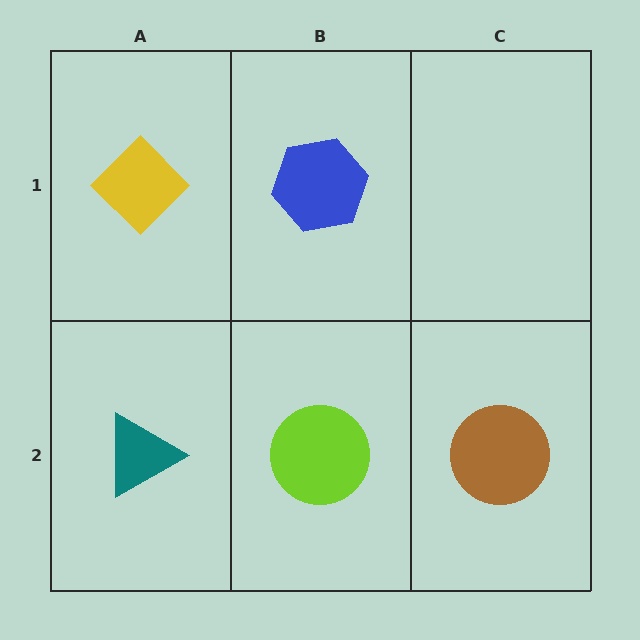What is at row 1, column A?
A yellow diamond.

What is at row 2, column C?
A brown circle.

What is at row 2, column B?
A lime circle.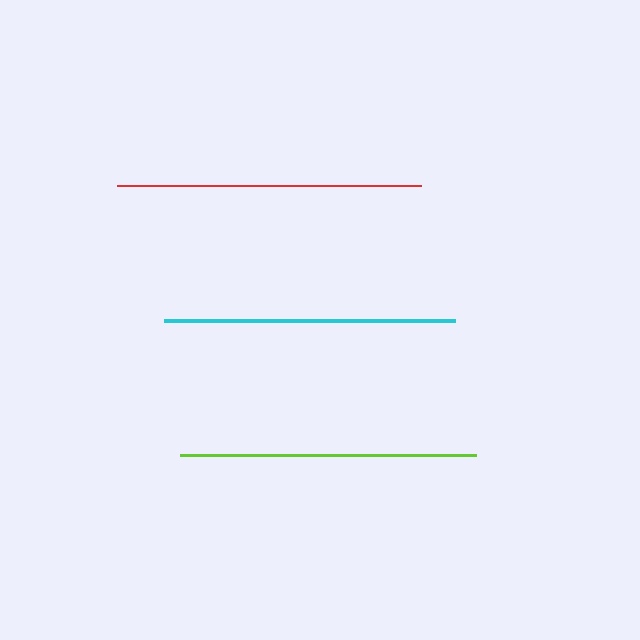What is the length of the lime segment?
The lime segment is approximately 296 pixels long.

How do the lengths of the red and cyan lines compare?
The red and cyan lines are approximately the same length.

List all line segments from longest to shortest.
From longest to shortest: red, lime, cyan.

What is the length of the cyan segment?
The cyan segment is approximately 291 pixels long.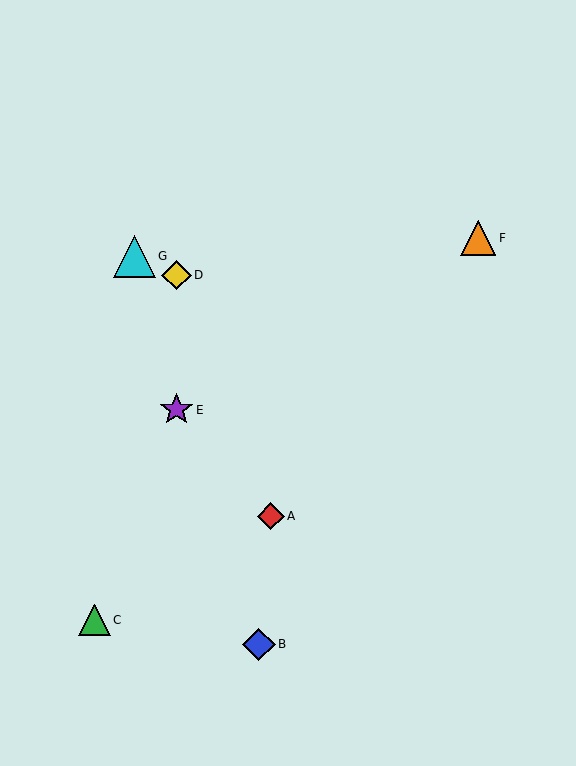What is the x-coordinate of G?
Object G is at x≈135.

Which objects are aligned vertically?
Objects D, E are aligned vertically.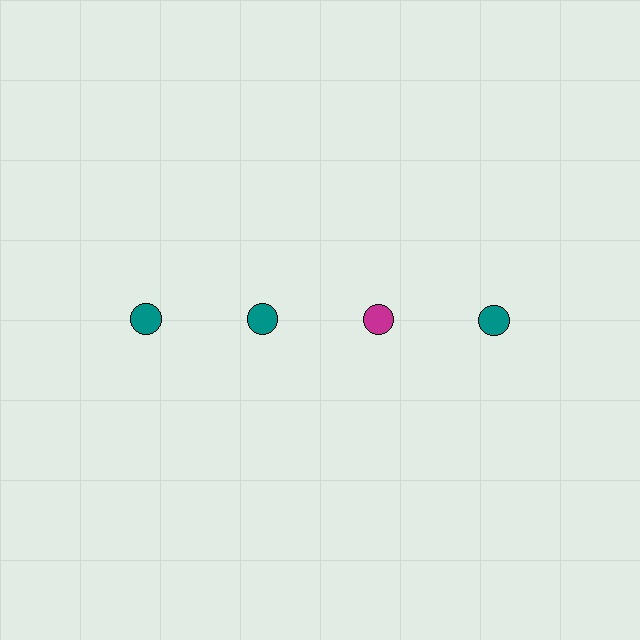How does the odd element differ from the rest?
It has a different color: magenta instead of teal.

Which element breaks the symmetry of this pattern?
The magenta circle in the top row, center column breaks the symmetry. All other shapes are teal circles.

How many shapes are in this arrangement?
There are 4 shapes arranged in a grid pattern.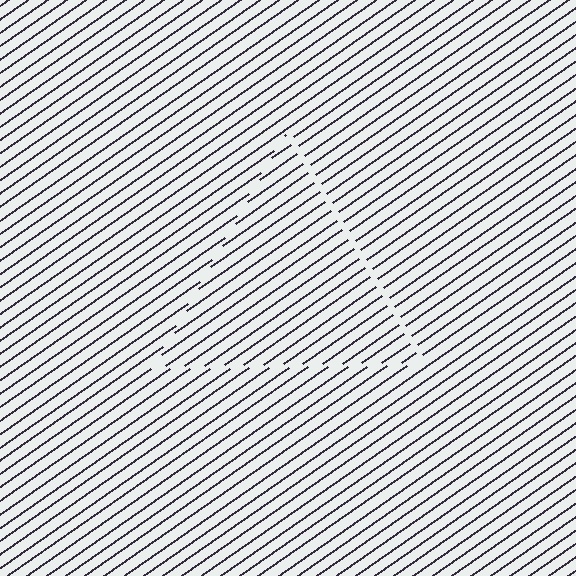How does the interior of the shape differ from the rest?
The interior of the shape contains the same grating, shifted by half a period — the contour is defined by the phase discontinuity where line-ends from the inner and outer gratings abut.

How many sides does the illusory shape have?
3 sides — the line-ends trace a triangle.